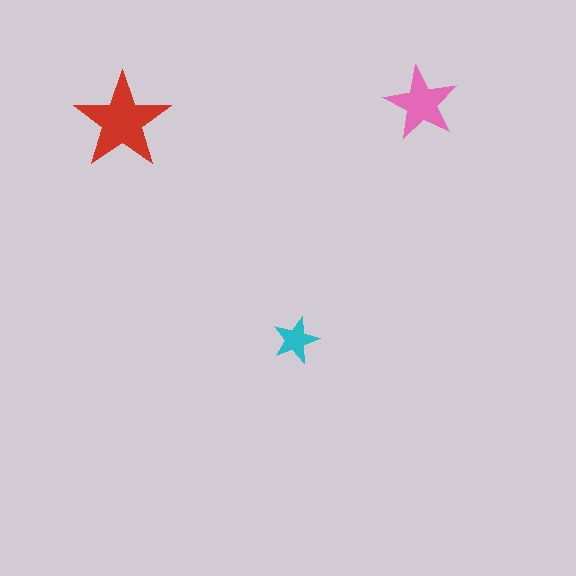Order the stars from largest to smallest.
the red one, the pink one, the cyan one.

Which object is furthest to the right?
The pink star is rightmost.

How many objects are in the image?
There are 3 objects in the image.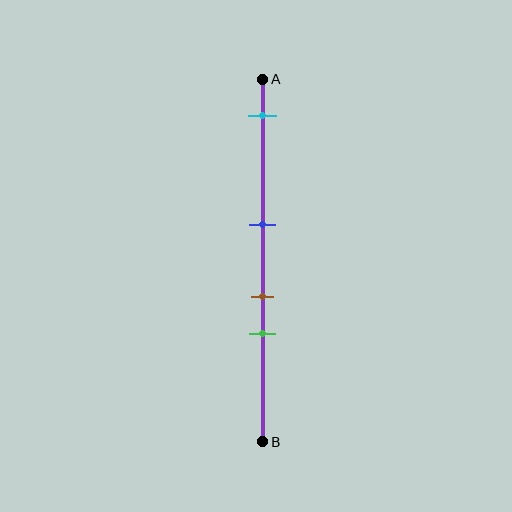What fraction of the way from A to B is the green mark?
The green mark is approximately 70% (0.7) of the way from A to B.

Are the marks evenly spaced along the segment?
No, the marks are not evenly spaced.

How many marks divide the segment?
There are 4 marks dividing the segment.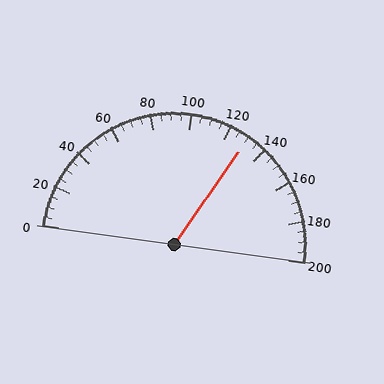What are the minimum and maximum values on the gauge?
The gauge ranges from 0 to 200.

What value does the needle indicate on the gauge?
The needle indicates approximately 130.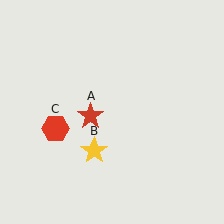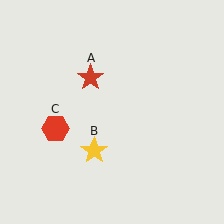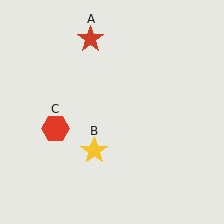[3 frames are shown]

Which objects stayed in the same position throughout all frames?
Yellow star (object B) and red hexagon (object C) remained stationary.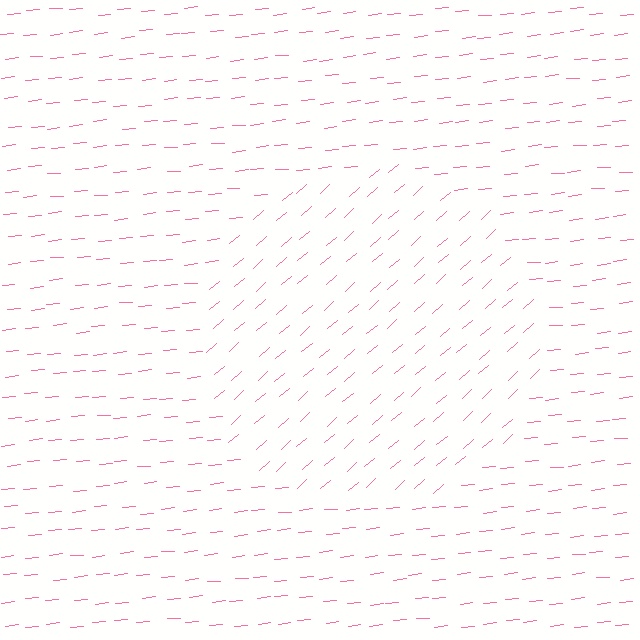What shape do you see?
I see a circle.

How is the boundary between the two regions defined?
The boundary is defined purely by a change in line orientation (approximately 35 degrees difference). All lines are the same color and thickness.